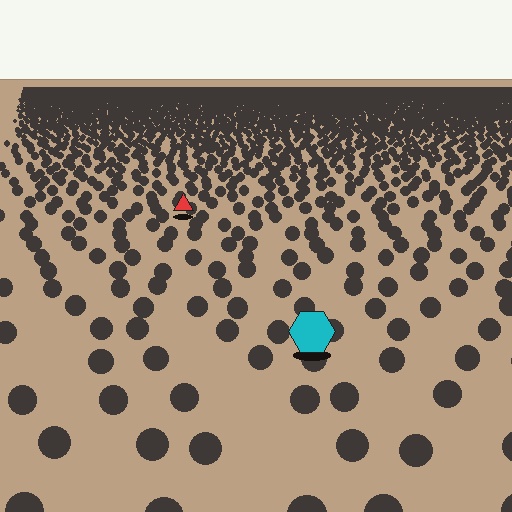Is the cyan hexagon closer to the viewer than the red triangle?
Yes. The cyan hexagon is closer — you can tell from the texture gradient: the ground texture is coarser near it.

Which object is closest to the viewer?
The cyan hexagon is closest. The texture marks near it are larger and more spread out.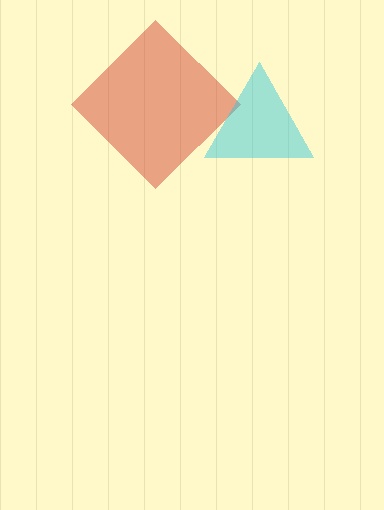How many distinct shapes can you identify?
There are 2 distinct shapes: a red diamond, a cyan triangle.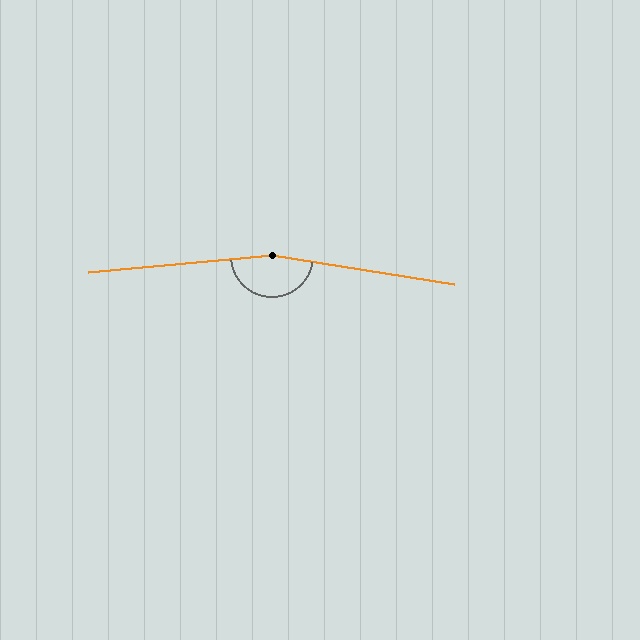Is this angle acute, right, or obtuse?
It is obtuse.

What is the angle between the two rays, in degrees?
Approximately 166 degrees.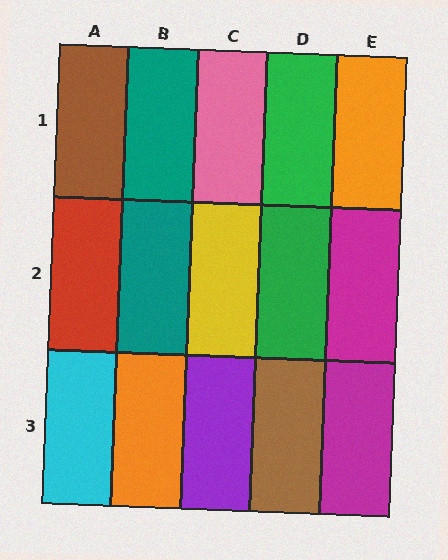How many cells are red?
1 cell is red.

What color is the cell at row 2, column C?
Yellow.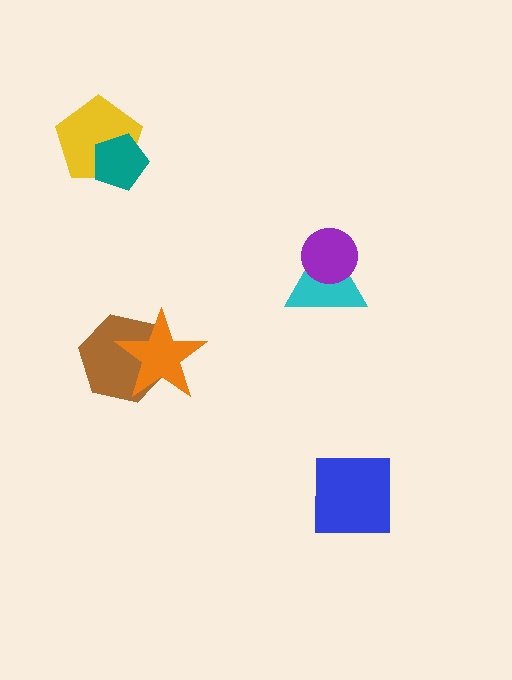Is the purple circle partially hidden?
No, no other shape covers it.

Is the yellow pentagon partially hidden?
Yes, it is partially covered by another shape.